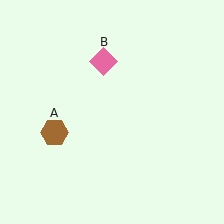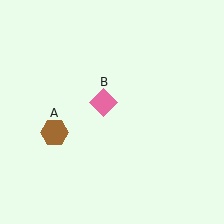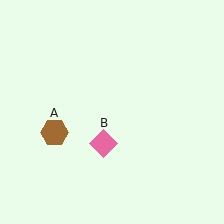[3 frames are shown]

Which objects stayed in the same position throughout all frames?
Brown hexagon (object A) remained stationary.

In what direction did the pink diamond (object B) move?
The pink diamond (object B) moved down.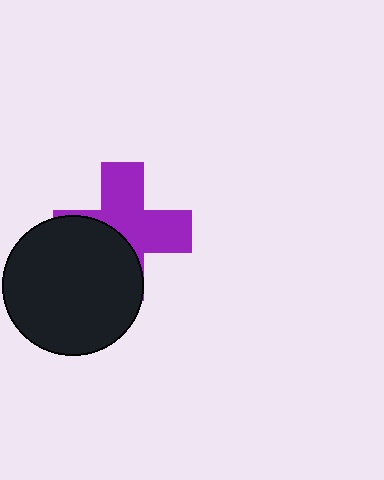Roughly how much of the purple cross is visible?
About half of it is visible (roughly 56%).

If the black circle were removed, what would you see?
You would see the complete purple cross.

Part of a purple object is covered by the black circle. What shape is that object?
It is a cross.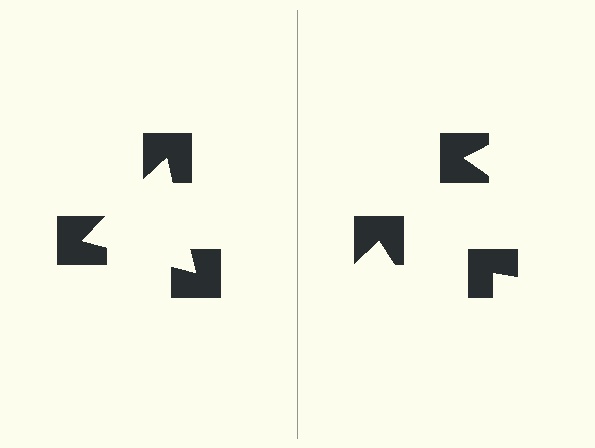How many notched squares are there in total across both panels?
6 — 3 on each side.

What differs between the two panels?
The notched squares are positioned identically on both sides; only the wedge orientations differ. On the left they align to a triangle; on the right they are misaligned.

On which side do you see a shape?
An illusory triangle appears on the left side. On the right side the wedge cuts are rotated, so no coherent shape forms.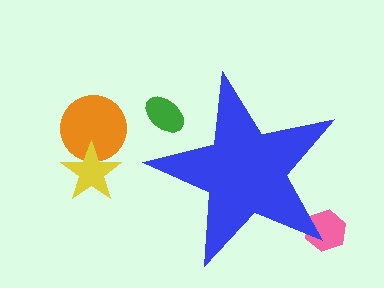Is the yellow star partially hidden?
No, the yellow star is fully visible.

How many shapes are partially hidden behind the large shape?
2 shapes are partially hidden.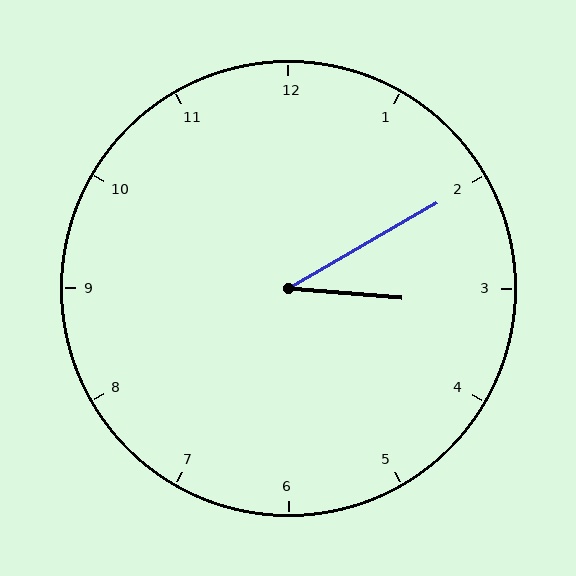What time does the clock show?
3:10.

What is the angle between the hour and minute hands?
Approximately 35 degrees.